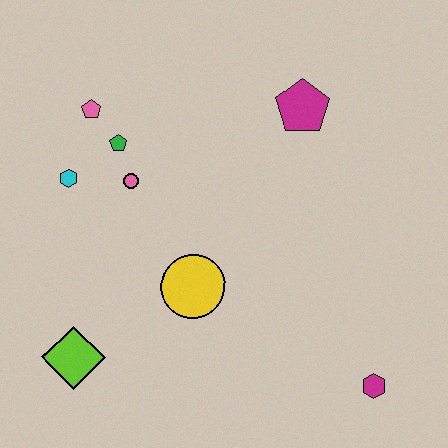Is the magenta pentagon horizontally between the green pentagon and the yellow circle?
No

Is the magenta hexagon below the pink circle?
Yes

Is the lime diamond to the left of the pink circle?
Yes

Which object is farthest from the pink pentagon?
The magenta hexagon is farthest from the pink pentagon.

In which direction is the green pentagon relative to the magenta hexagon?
The green pentagon is to the left of the magenta hexagon.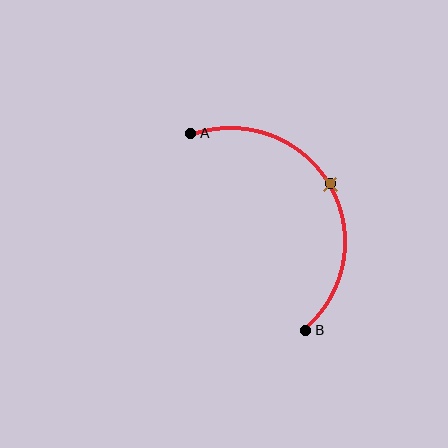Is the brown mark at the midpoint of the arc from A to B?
Yes. The brown mark lies on the arc at equal arc-length from both A and B — it is the arc midpoint.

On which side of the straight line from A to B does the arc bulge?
The arc bulges to the right of the straight line connecting A and B.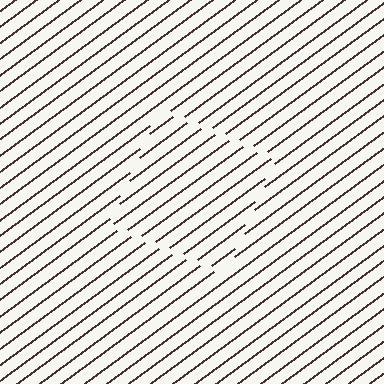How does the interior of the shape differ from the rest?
The interior of the shape contains the same grating, shifted by half a period — the contour is defined by the phase discontinuity where line-ends from the inner and outer gratings abut.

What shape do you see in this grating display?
An illusory square. The interior of the shape contains the same grating, shifted by half a period — the contour is defined by the phase discontinuity where line-ends from the inner and outer gratings abut.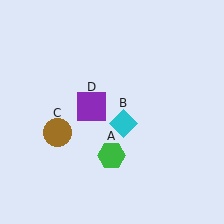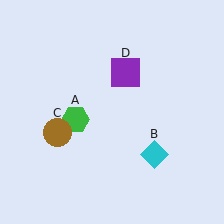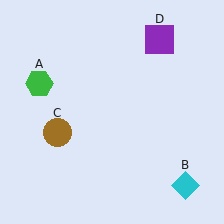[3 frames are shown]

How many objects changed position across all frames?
3 objects changed position: green hexagon (object A), cyan diamond (object B), purple square (object D).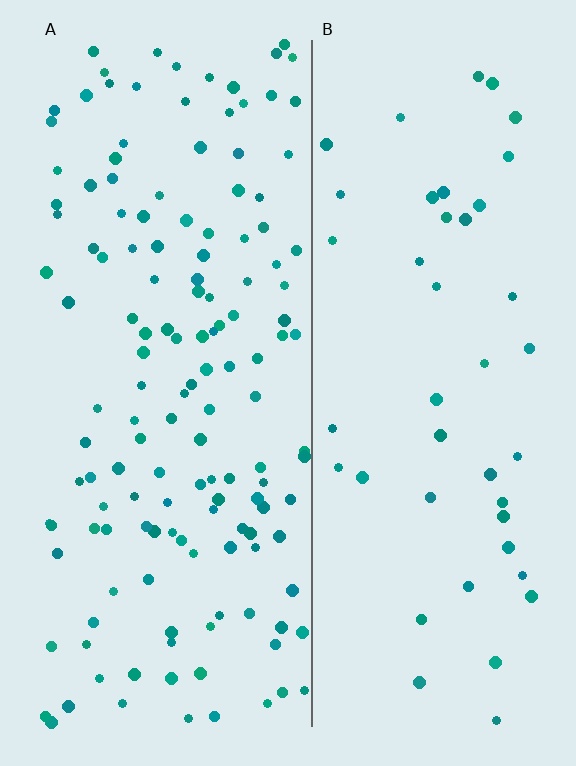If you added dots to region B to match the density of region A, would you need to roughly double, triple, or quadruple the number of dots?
Approximately triple.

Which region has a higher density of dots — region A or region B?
A (the left).